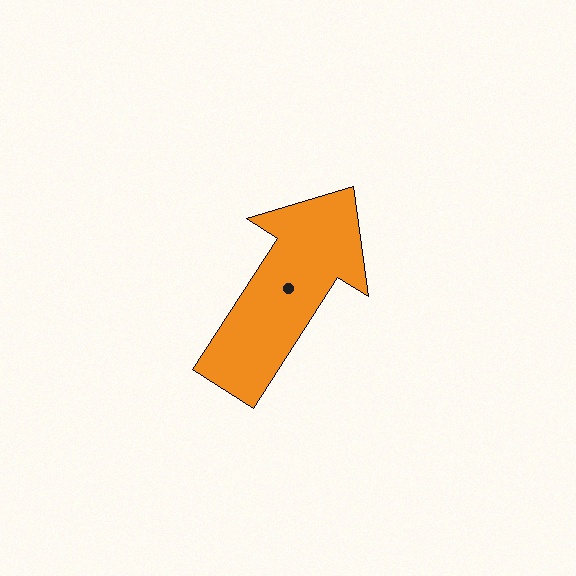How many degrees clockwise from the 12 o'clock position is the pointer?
Approximately 33 degrees.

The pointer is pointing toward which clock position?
Roughly 1 o'clock.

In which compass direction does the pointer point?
Northeast.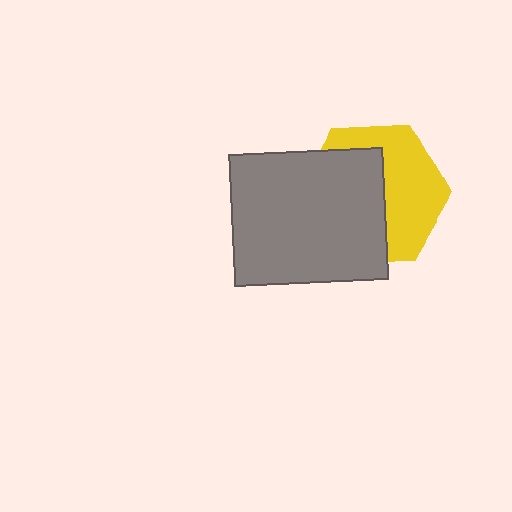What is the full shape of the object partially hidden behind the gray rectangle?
The partially hidden object is a yellow hexagon.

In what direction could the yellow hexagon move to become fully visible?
The yellow hexagon could move right. That would shift it out from behind the gray rectangle entirely.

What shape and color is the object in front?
The object in front is a gray rectangle.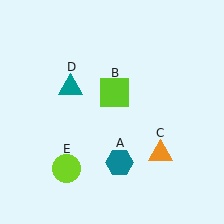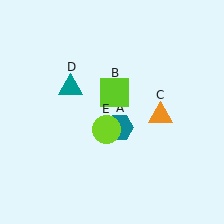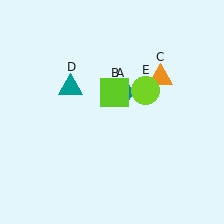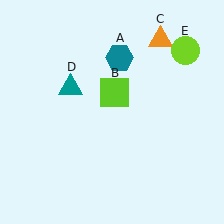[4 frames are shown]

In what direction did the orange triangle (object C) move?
The orange triangle (object C) moved up.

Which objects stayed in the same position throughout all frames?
Lime square (object B) and teal triangle (object D) remained stationary.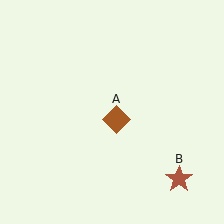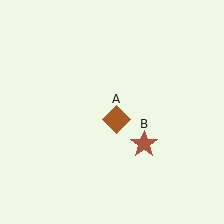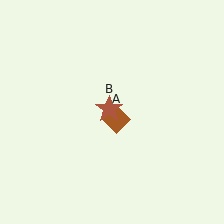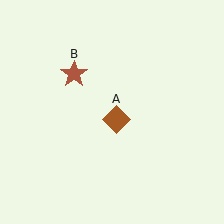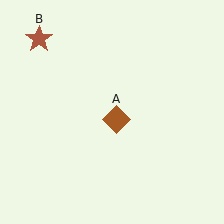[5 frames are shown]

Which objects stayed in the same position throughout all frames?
Brown diamond (object A) remained stationary.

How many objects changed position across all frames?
1 object changed position: brown star (object B).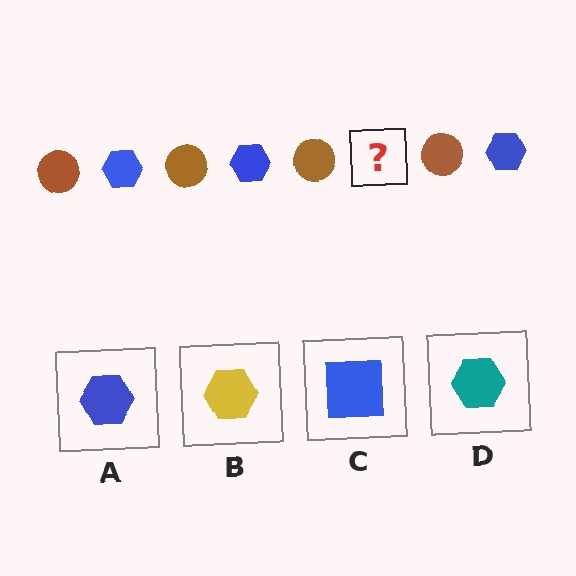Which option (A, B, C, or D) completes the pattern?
A.